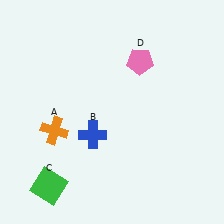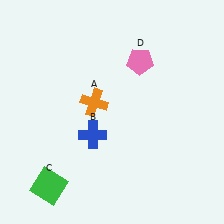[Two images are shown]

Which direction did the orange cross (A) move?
The orange cross (A) moved right.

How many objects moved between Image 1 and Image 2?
1 object moved between the two images.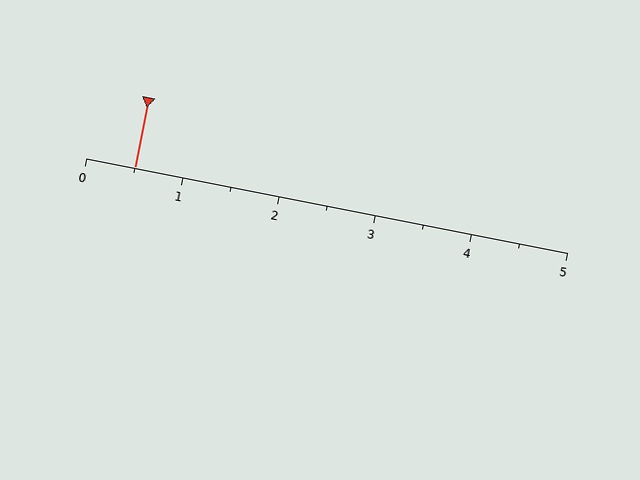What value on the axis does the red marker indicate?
The marker indicates approximately 0.5.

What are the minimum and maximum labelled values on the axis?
The axis runs from 0 to 5.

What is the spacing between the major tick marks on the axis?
The major ticks are spaced 1 apart.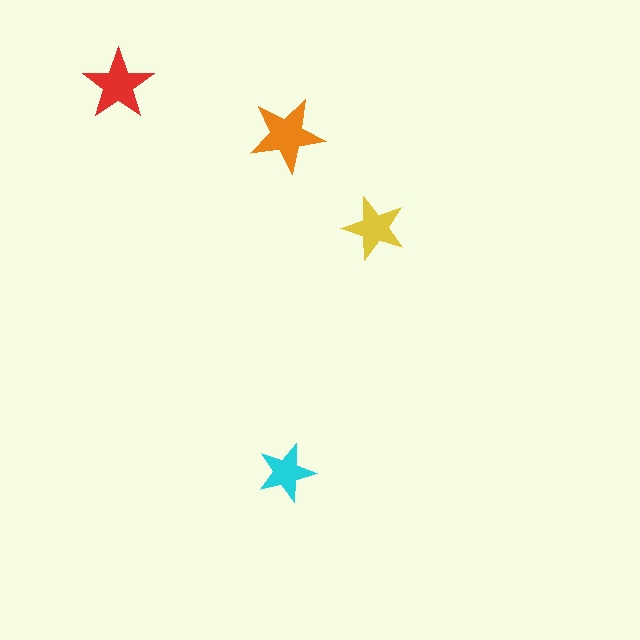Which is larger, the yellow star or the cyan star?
The yellow one.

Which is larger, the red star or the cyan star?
The red one.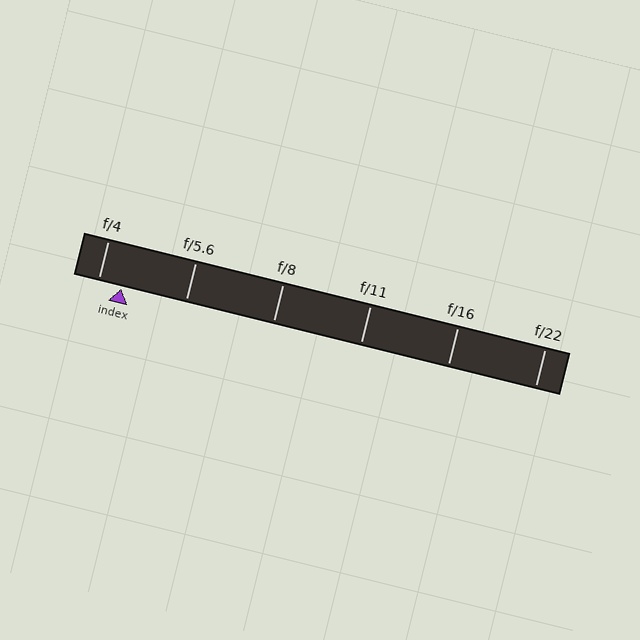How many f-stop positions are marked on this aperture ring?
There are 6 f-stop positions marked.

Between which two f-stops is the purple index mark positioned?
The index mark is between f/4 and f/5.6.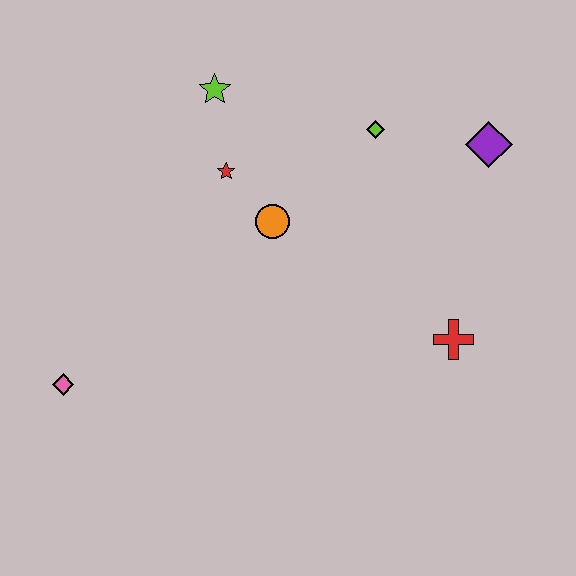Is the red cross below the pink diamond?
No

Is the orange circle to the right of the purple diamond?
No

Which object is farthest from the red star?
The red cross is farthest from the red star.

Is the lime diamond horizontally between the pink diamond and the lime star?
No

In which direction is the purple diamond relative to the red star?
The purple diamond is to the right of the red star.